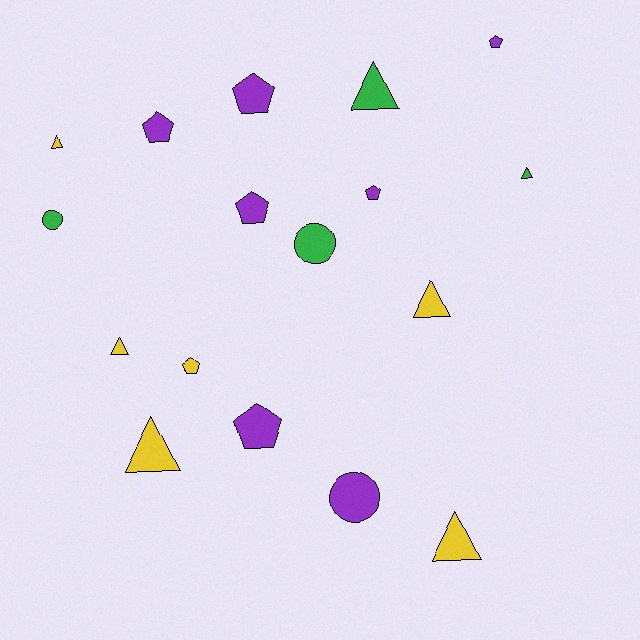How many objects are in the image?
There are 17 objects.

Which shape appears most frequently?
Triangle, with 7 objects.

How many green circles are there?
There are 2 green circles.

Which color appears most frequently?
Purple, with 7 objects.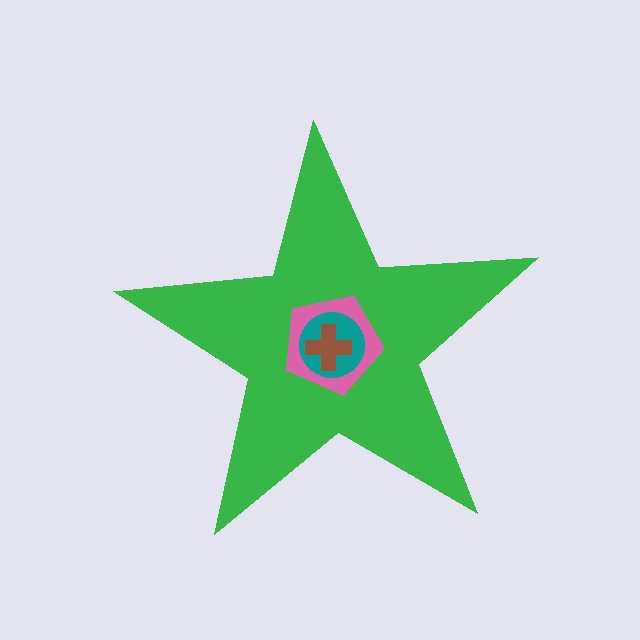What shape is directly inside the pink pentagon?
The teal circle.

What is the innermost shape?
The brown cross.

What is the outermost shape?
The green star.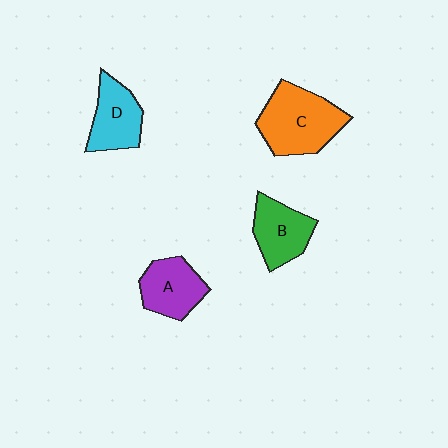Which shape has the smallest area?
Shape B (green).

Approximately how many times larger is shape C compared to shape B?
Approximately 1.5 times.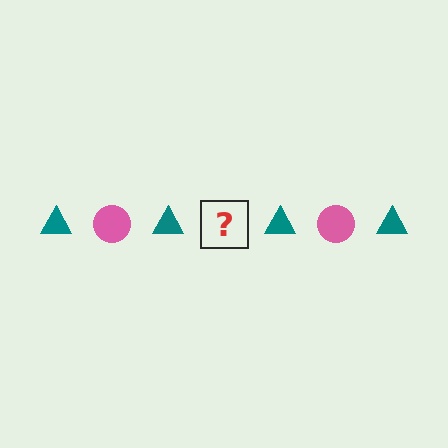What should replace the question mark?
The question mark should be replaced with a pink circle.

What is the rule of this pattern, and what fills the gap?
The rule is that the pattern alternates between teal triangle and pink circle. The gap should be filled with a pink circle.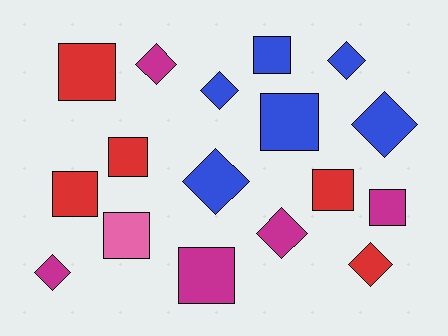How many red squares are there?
There are 4 red squares.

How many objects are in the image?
There are 17 objects.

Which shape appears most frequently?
Square, with 9 objects.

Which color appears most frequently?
Blue, with 6 objects.